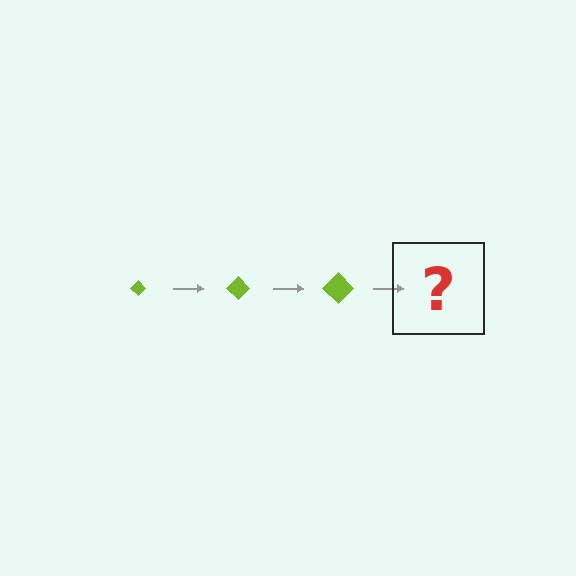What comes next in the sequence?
The next element should be a lime diamond, larger than the previous one.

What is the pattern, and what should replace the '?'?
The pattern is that the diamond gets progressively larger each step. The '?' should be a lime diamond, larger than the previous one.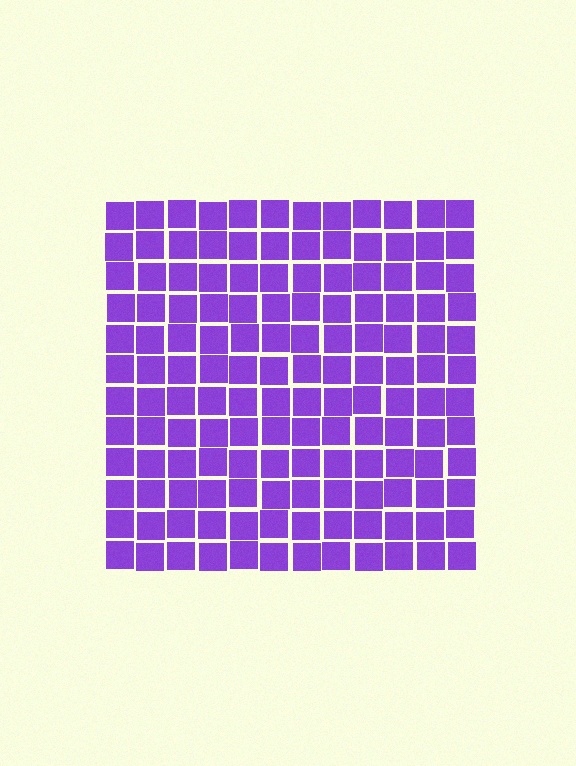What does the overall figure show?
The overall figure shows a square.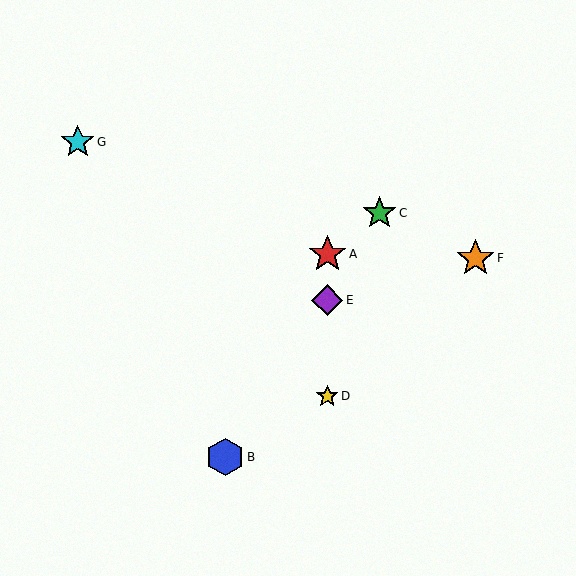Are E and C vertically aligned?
No, E is at x≈327 and C is at x≈379.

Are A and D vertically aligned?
Yes, both are at x≈327.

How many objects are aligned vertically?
3 objects (A, D, E) are aligned vertically.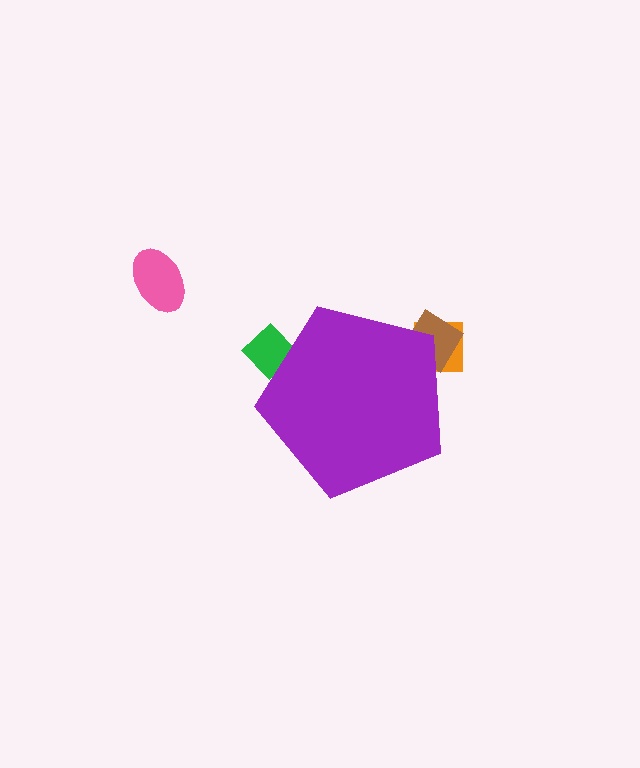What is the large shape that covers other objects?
A purple pentagon.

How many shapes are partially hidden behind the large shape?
3 shapes are partially hidden.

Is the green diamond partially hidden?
Yes, the green diamond is partially hidden behind the purple pentagon.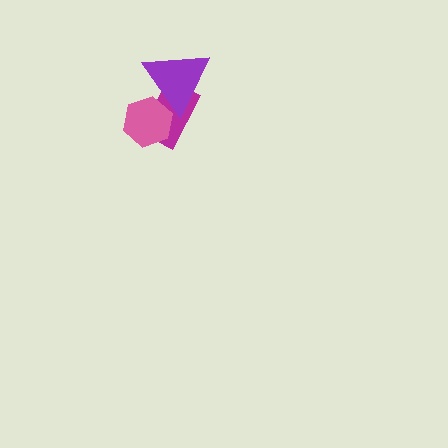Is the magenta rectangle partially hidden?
Yes, it is partially covered by another shape.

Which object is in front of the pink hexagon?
The purple triangle is in front of the pink hexagon.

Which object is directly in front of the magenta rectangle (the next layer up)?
The pink hexagon is directly in front of the magenta rectangle.